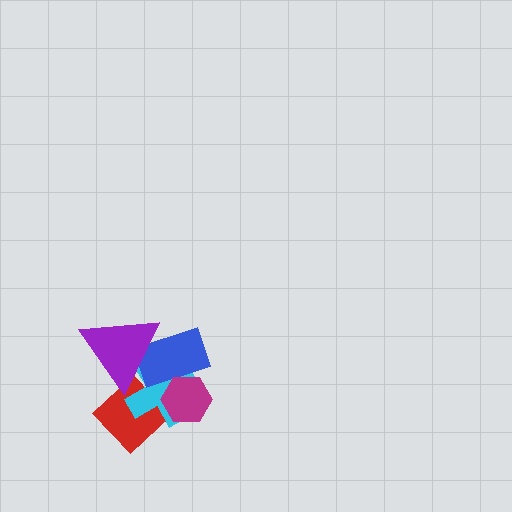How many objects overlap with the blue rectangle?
3 objects overlap with the blue rectangle.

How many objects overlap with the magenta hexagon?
2 objects overlap with the magenta hexagon.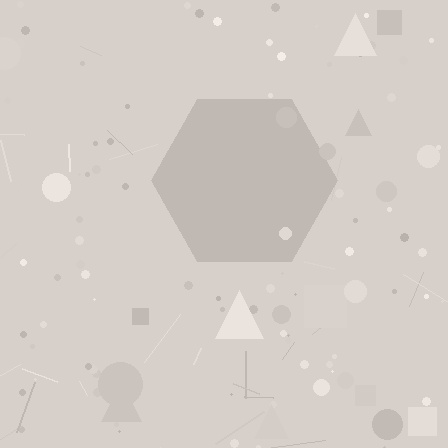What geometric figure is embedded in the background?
A hexagon is embedded in the background.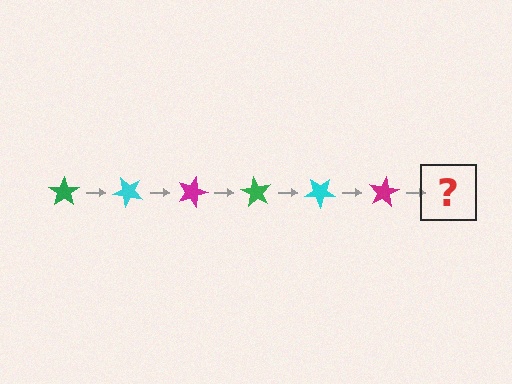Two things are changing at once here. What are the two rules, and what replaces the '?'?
The two rules are that it rotates 45 degrees each step and the color cycles through green, cyan, and magenta. The '?' should be a green star, rotated 270 degrees from the start.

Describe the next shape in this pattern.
It should be a green star, rotated 270 degrees from the start.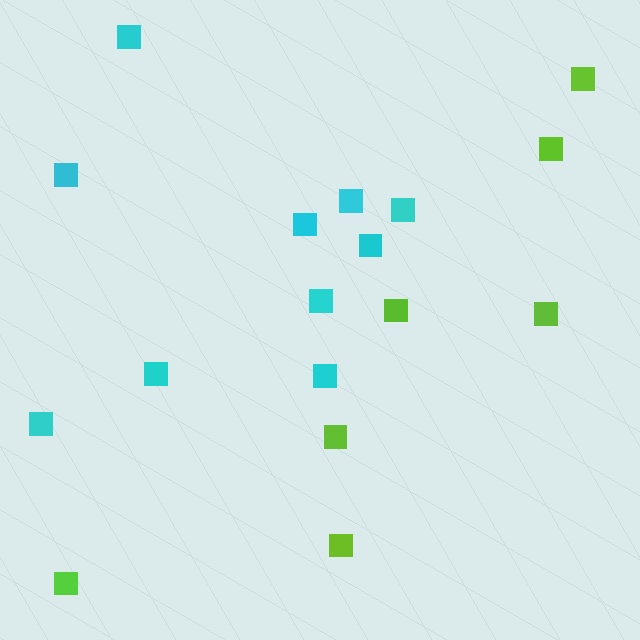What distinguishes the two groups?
There are 2 groups: one group of lime squares (7) and one group of cyan squares (10).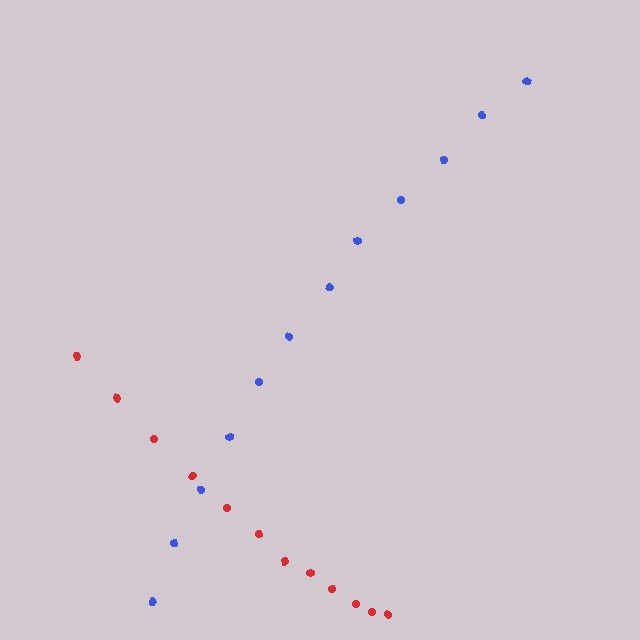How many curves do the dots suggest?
There are 2 distinct paths.